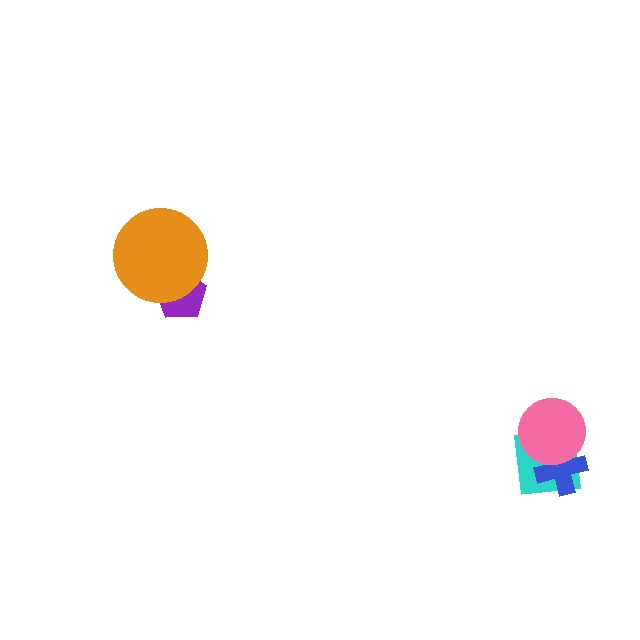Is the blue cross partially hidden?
Yes, it is partially covered by another shape.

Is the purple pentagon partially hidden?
Yes, it is partially covered by another shape.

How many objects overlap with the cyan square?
2 objects overlap with the cyan square.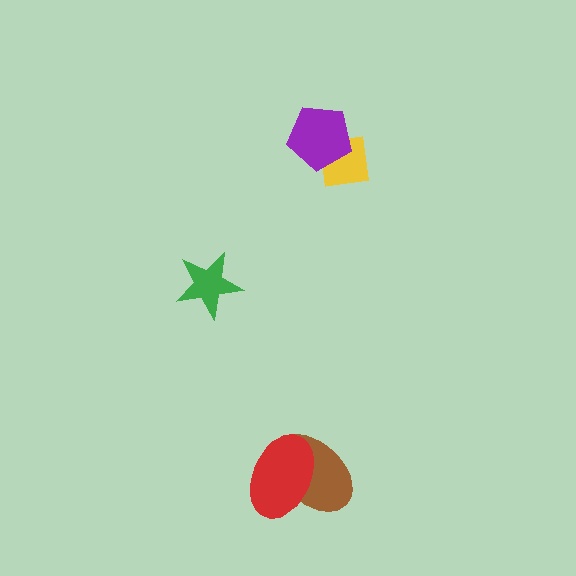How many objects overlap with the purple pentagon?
1 object overlaps with the purple pentagon.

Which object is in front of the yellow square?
The purple pentagon is in front of the yellow square.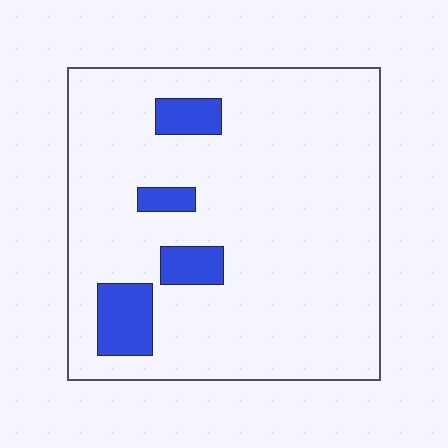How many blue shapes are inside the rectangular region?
4.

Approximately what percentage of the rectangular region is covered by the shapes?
Approximately 10%.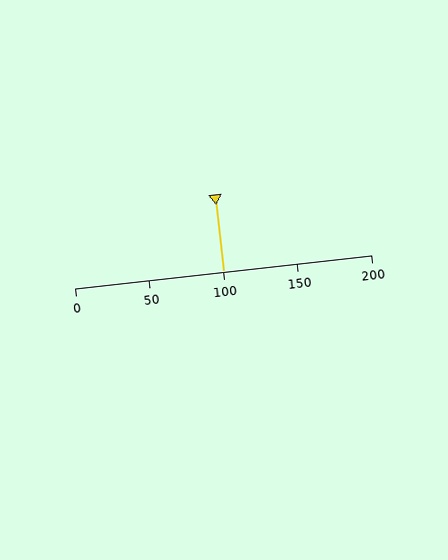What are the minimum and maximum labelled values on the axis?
The axis runs from 0 to 200.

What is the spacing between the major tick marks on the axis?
The major ticks are spaced 50 apart.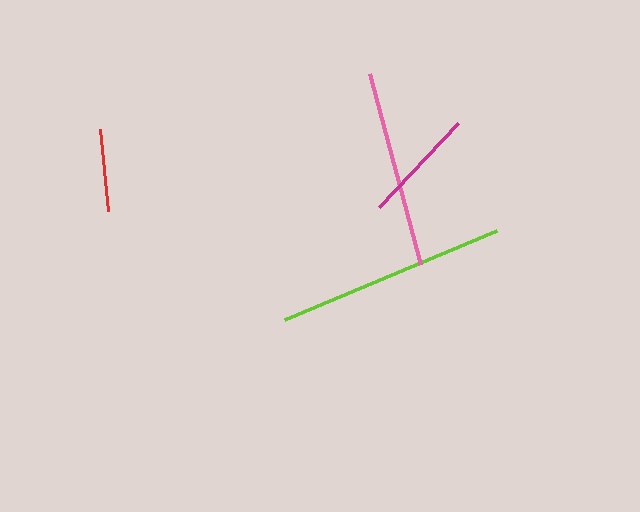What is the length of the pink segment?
The pink segment is approximately 198 pixels long.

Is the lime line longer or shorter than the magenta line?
The lime line is longer than the magenta line.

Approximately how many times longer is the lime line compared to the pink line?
The lime line is approximately 1.2 times the length of the pink line.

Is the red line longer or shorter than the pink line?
The pink line is longer than the red line.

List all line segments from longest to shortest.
From longest to shortest: lime, pink, magenta, red.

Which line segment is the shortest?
The red line is the shortest at approximately 82 pixels.